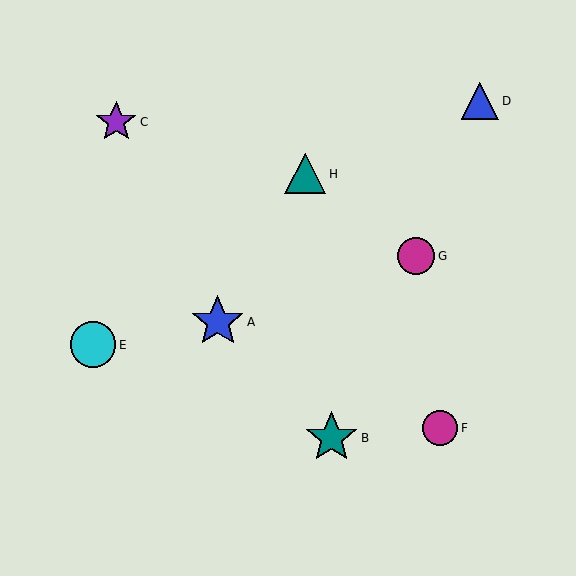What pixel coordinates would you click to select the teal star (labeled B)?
Click at (332, 438) to select the teal star B.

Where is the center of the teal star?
The center of the teal star is at (332, 438).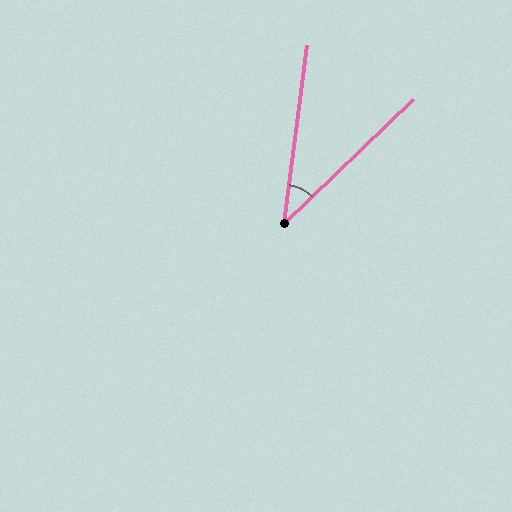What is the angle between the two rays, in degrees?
Approximately 39 degrees.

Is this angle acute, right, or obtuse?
It is acute.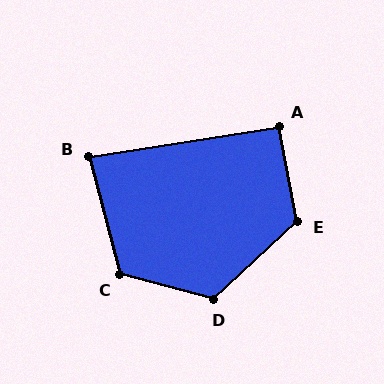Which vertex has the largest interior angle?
E, at approximately 122 degrees.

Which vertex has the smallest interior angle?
B, at approximately 84 degrees.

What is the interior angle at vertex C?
Approximately 120 degrees (obtuse).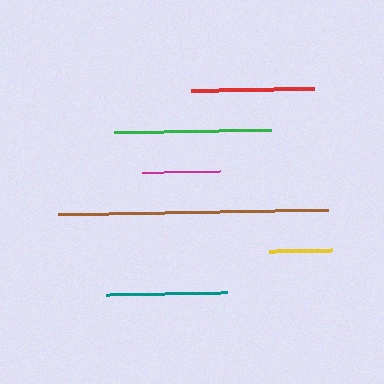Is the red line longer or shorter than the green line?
The green line is longer than the red line.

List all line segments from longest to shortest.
From longest to shortest: brown, green, red, teal, magenta, yellow.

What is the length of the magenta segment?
The magenta segment is approximately 77 pixels long.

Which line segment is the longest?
The brown line is the longest at approximately 269 pixels.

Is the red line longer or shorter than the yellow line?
The red line is longer than the yellow line.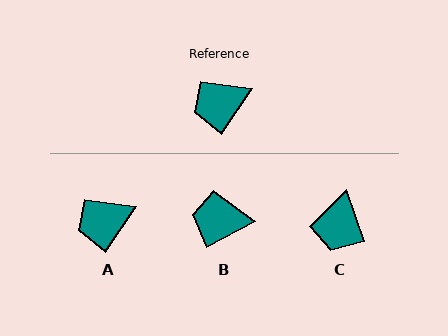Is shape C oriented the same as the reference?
No, it is off by about 53 degrees.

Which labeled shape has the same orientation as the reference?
A.